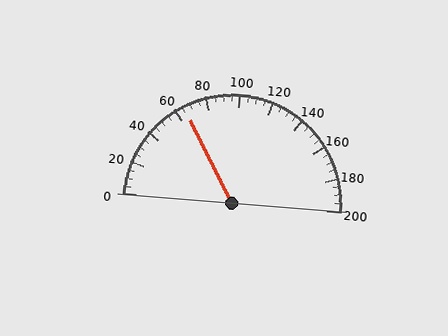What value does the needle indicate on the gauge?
The needle indicates approximately 65.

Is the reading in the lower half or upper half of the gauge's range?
The reading is in the lower half of the range (0 to 200).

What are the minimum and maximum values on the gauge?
The gauge ranges from 0 to 200.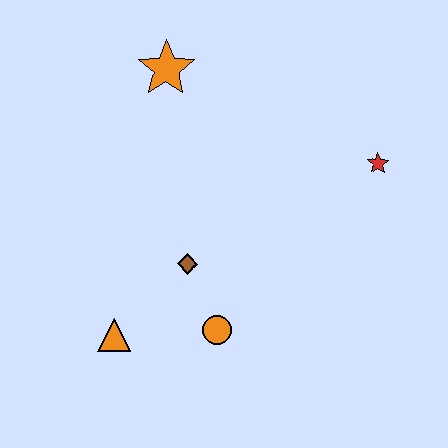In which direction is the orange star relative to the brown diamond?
The orange star is above the brown diamond.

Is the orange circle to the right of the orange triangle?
Yes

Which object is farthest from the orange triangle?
The red star is farthest from the orange triangle.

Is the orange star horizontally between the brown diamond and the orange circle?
No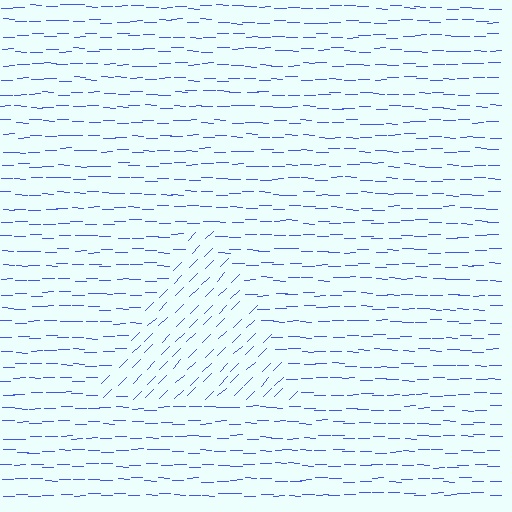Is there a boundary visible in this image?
Yes, there is a texture boundary formed by a change in line orientation.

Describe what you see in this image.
The image is filled with small blue line segments. A triangle region in the image has lines oriented differently from the surrounding lines, creating a visible texture boundary.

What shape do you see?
I see a triangle.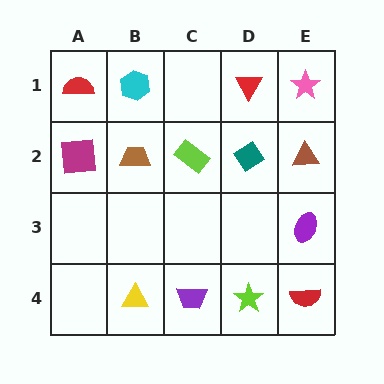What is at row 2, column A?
A magenta square.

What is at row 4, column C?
A purple trapezoid.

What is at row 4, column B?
A yellow triangle.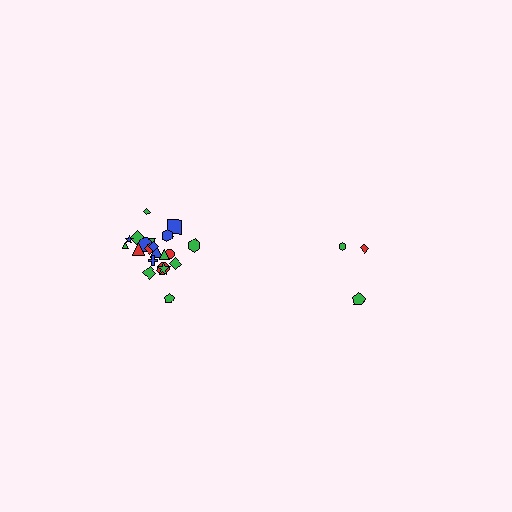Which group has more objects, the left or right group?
The left group.